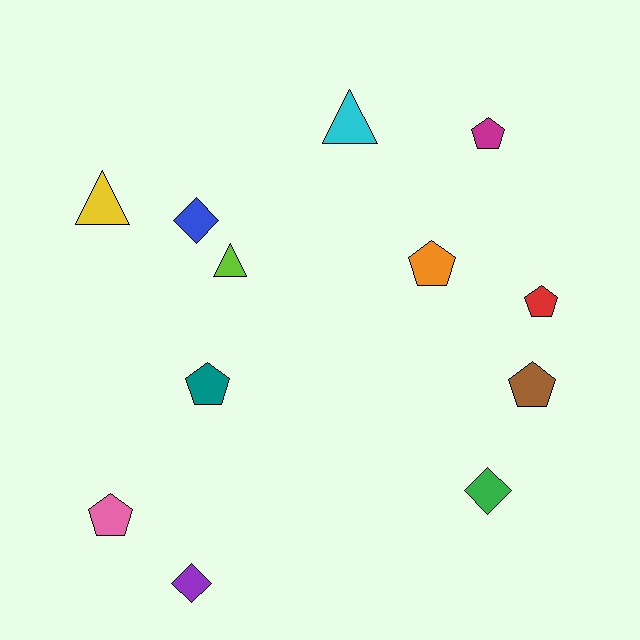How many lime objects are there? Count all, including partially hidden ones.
There is 1 lime object.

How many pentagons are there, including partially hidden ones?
There are 6 pentagons.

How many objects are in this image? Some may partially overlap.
There are 12 objects.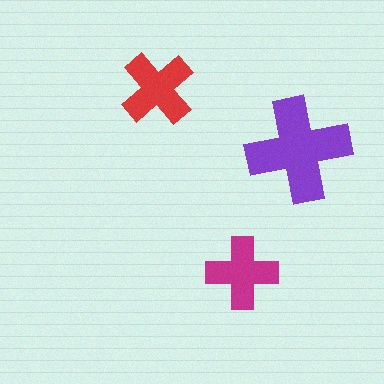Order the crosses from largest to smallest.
the purple one, the red one, the magenta one.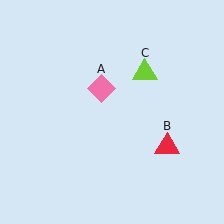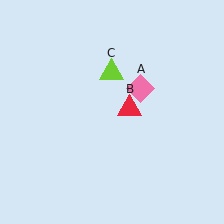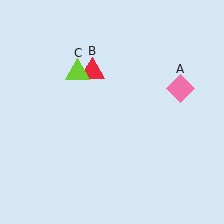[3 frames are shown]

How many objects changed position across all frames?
3 objects changed position: pink diamond (object A), red triangle (object B), lime triangle (object C).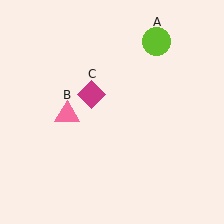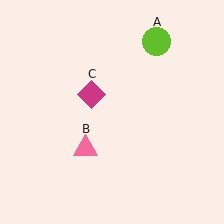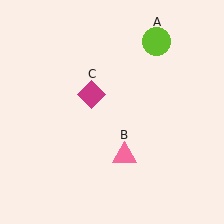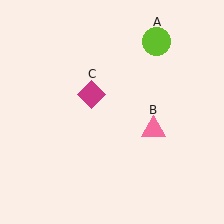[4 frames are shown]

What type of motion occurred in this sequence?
The pink triangle (object B) rotated counterclockwise around the center of the scene.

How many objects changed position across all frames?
1 object changed position: pink triangle (object B).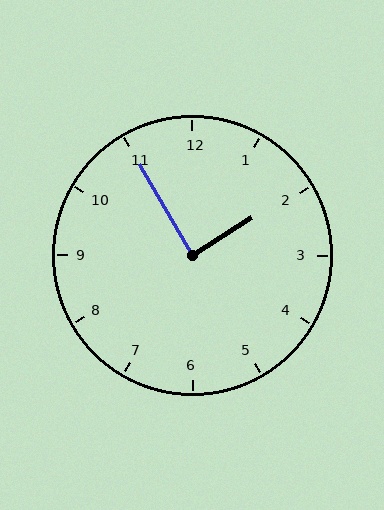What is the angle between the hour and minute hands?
Approximately 88 degrees.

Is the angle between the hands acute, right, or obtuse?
It is right.